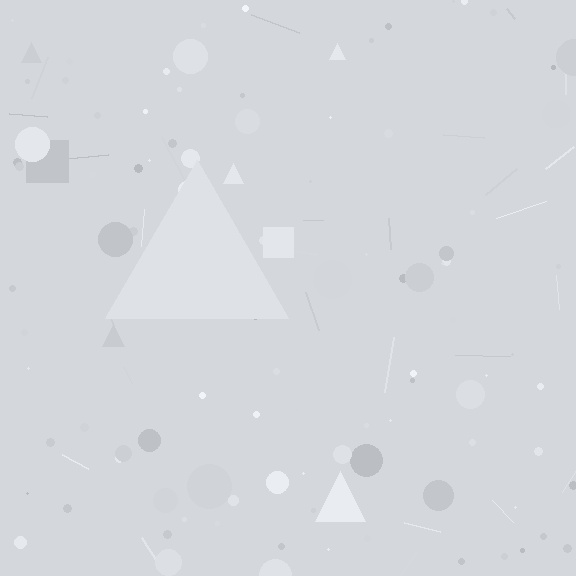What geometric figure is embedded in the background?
A triangle is embedded in the background.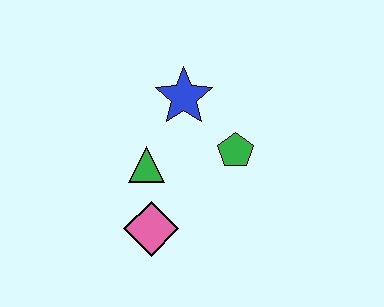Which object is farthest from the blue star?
The pink diamond is farthest from the blue star.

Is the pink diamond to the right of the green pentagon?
No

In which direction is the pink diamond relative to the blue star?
The pink diamond is below the blue star.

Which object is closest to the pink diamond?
The green triangle is closest to the pink diamond.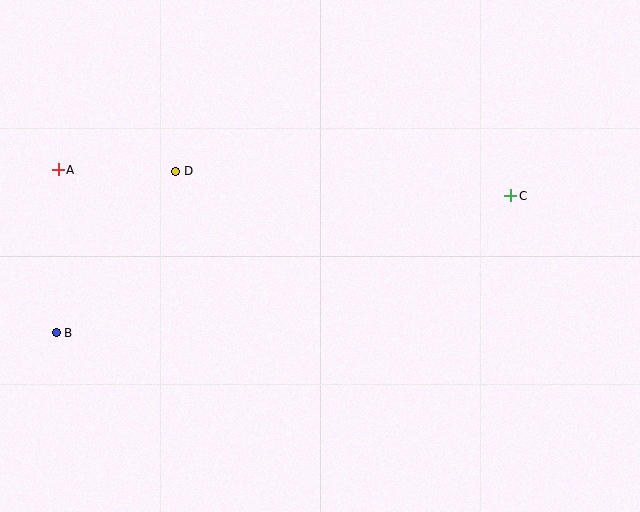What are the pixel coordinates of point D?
Point D is at (176, 171).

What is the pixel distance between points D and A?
The distance between D and A is 117 pixels.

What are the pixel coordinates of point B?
Point B is at (56, 333).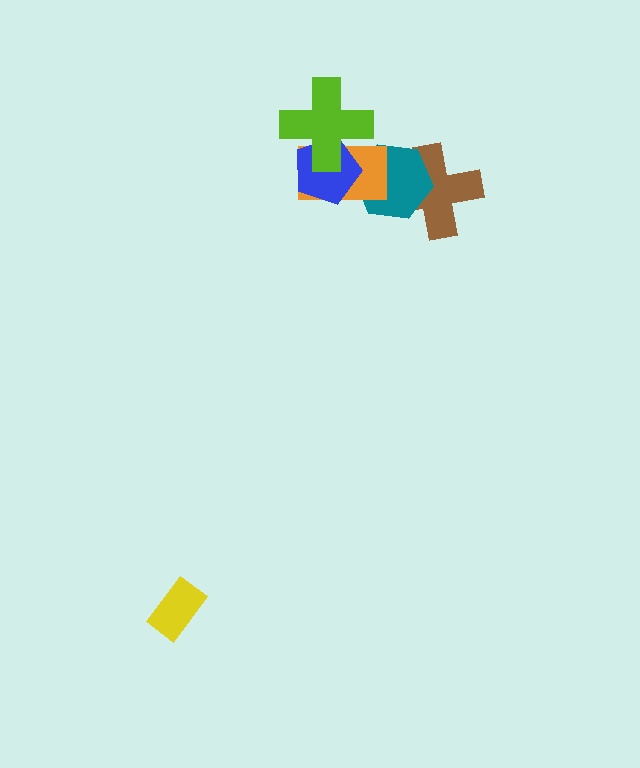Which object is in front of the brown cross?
The teal hexagon is in front of the brown cross.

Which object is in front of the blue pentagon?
The lime cross is in front of the blue pentagon.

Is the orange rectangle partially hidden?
Yes, it is partially covered by another shape.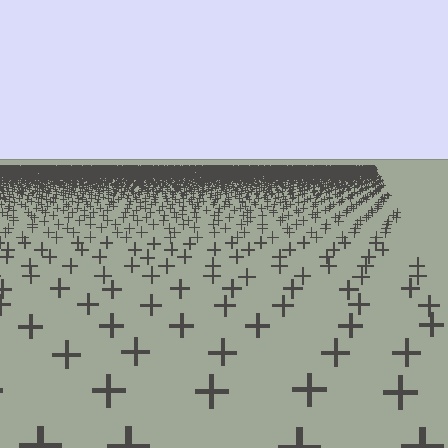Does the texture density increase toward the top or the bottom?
Density increases toward the top.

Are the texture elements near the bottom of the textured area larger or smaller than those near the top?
Larger. Near the bottom, elements are closer to the viewer and appear at a bigger on-screen size.